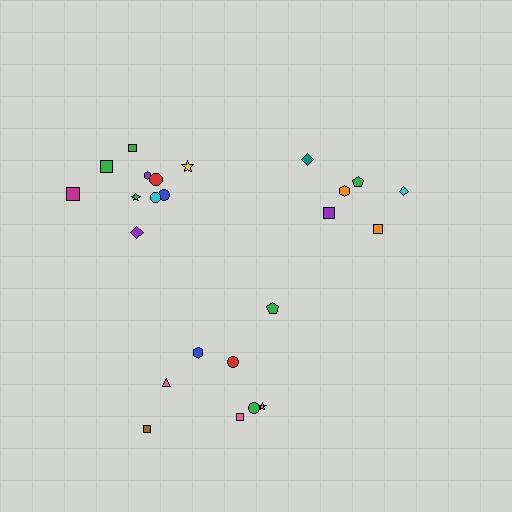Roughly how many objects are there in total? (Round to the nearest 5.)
Roughly 25 objects in total.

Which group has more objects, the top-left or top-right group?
The top-left group.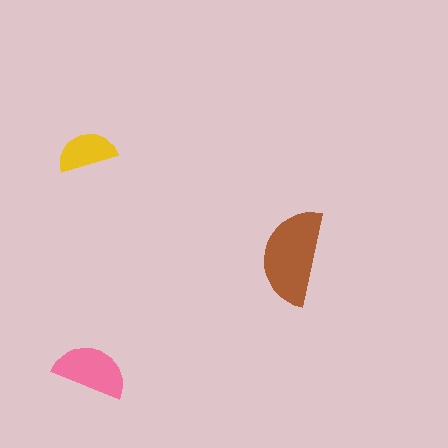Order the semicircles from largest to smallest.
the brown one, the pink one, the yellow one.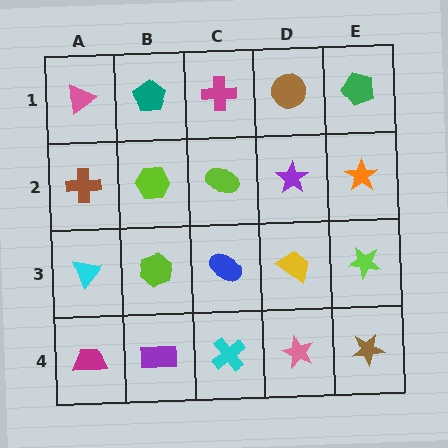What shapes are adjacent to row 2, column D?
A brown circle (row 1, column D), a yellow trapezoid (row 3, column D), a lime ellipse (row 2, column C), an orange star (row 2, column E).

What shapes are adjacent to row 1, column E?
An orange star (row 2, column E), a brown circle (row 1, column D).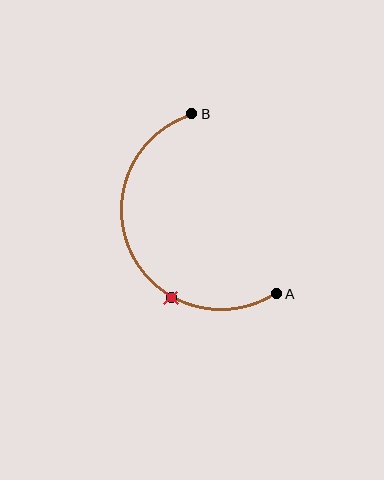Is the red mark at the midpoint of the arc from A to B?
No. The red mark lies on the arc but is closer to endpoint A. The arc midpoint would be at the point on the curve equidistant along the arc from both A and B.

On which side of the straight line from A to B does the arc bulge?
The arc bulges to the left of the straight line connecting A and B.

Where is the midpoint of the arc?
The arc midpoint is the point on the curve farthest from the straight line joining A and B. It sits to the left of that line.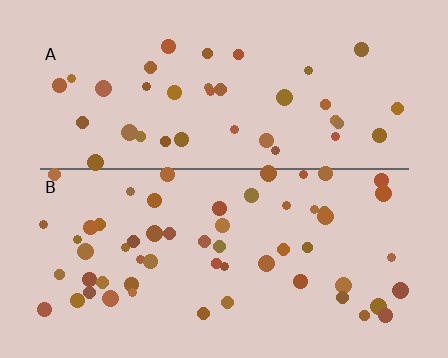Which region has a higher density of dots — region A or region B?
B (the bottom).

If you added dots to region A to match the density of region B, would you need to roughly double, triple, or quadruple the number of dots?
Approximately double.